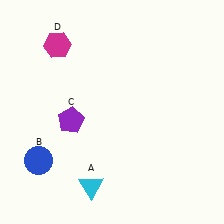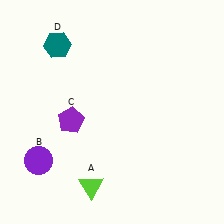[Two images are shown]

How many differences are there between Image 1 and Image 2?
There are 3 differences between the two images.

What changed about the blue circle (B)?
In Image 1, B is blue. In Image 2, it changed to purple.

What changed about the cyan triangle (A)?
In Image 1, A is cyan. In Image 2, it changed to lime.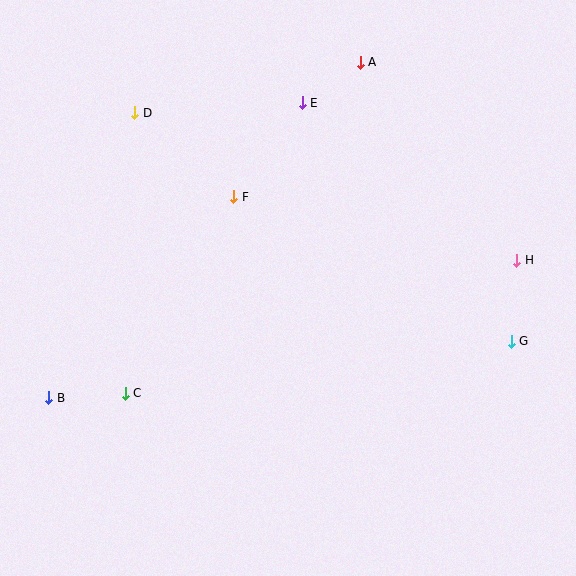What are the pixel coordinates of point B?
Point B is at (49, 398).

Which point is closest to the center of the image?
Point F at (234, 197) is closest to the center.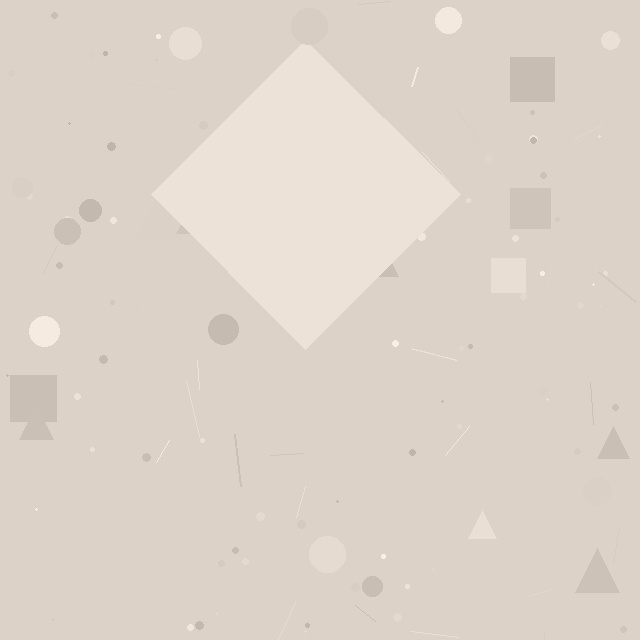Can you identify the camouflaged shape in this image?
The camouflaged shape is a diamond.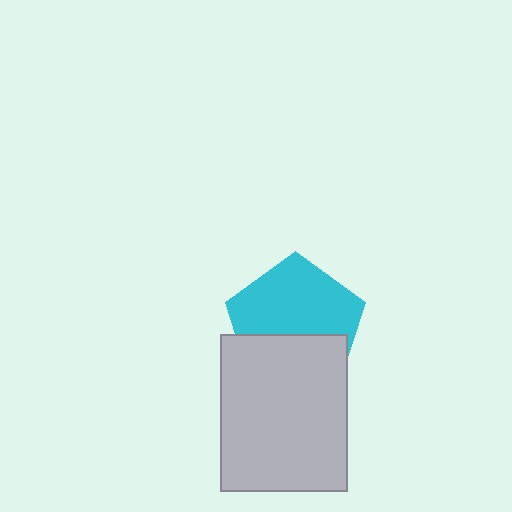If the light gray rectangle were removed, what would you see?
You would see the complete cyan pentagon.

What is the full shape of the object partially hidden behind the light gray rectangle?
The partially hidden object is a cyan pentagon.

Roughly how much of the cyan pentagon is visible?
About half of it is visible (roughly 59%).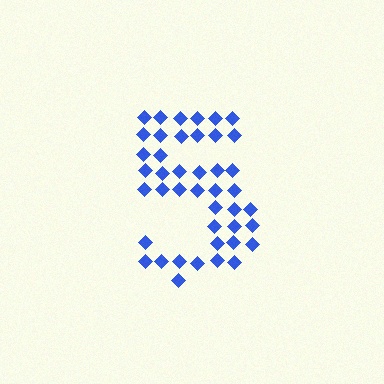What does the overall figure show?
The overall figure shows the digit 5.